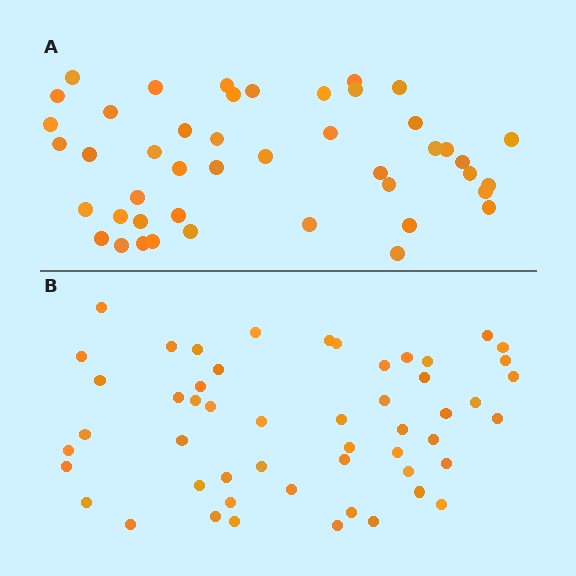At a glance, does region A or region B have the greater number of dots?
Region B (the bottom region) has more dots.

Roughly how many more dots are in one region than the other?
Region B has roughly 8 or so more dots than region A.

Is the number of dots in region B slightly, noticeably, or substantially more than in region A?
Region B has only slightly more — the two regions are fairly close. The ratio is roughly 1.2 to 1.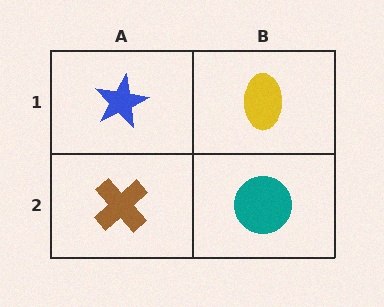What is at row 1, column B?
A yellow ellipse.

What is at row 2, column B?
A teal circle.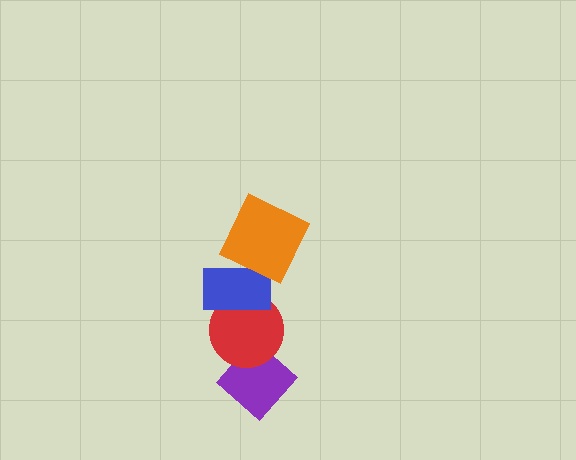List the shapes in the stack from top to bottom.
From top to bottom: the orange square, the blue rectangle, the red circle, the purple diamond.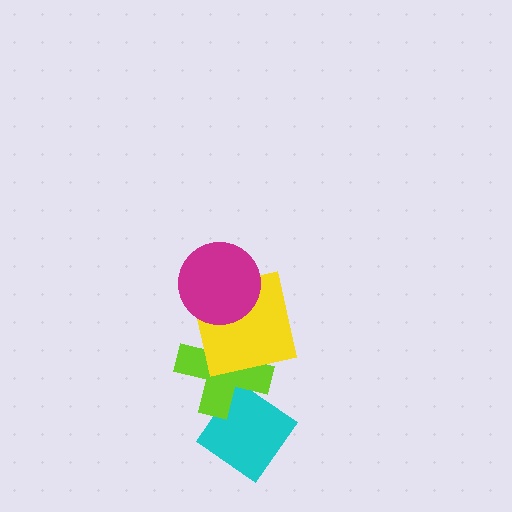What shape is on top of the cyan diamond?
The lime cross is on top of the cyan diamond.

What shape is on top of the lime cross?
The yellow square is on top of the lime cross.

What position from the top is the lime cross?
The lime cross is 3rd from the top.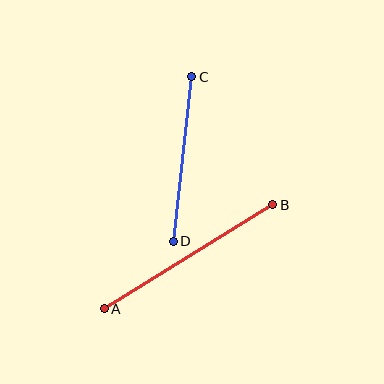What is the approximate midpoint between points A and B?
The midpoint is at approximately (188, 257) pixels.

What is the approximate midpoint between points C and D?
The midpoint is at approximately (182, 159) pixels.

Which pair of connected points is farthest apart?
Points A and B are farthest apart.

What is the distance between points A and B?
The distance is approximately 198 pixels.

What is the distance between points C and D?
The distance is approximately 166 pixels.